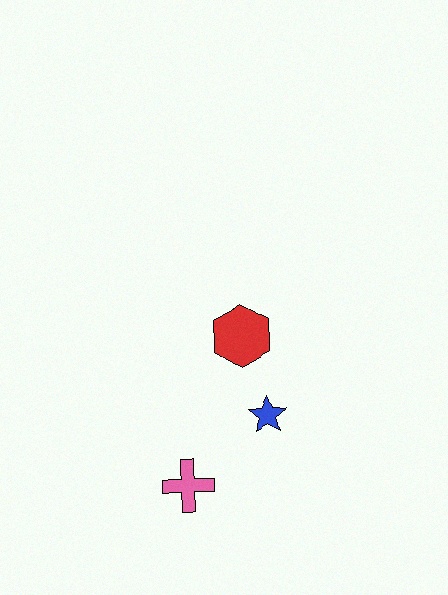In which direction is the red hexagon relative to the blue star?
The red hexagon is above the blue star.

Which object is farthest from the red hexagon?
The pink cross is farthest from the red hexagon.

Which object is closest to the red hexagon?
The blue star is closest to the red hexagon.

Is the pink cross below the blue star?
Yes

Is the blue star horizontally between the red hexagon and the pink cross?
No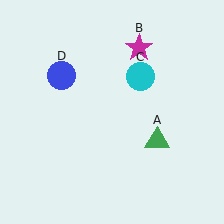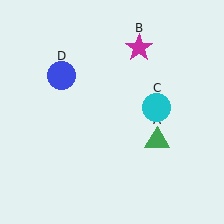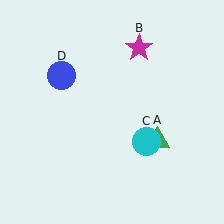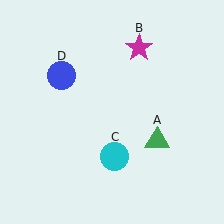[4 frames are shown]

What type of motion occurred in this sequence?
The cyan circle (object C) rotated clockwise around the center of the scene.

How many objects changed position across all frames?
1 object changed position: cyan circle (object C).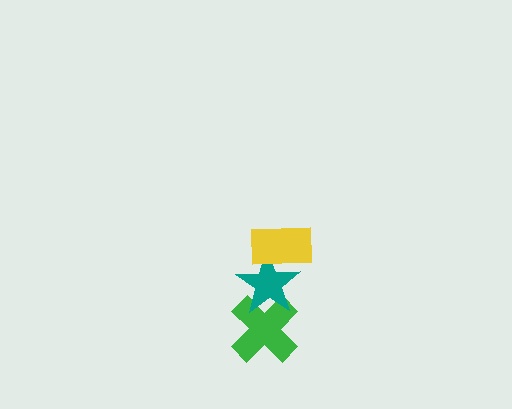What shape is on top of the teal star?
The yellow rectangle is on top of the teal star.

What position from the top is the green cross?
The green cross is 3rd from the top.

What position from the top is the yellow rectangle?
The yellow rectangle is 1st from the top.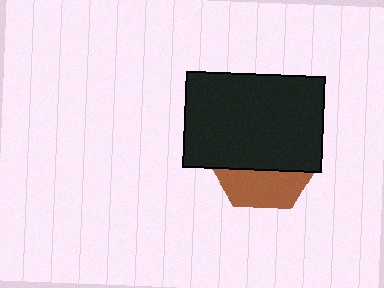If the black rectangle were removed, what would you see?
You would see the complete brown hexagon.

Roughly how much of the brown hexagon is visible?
A small part of it is visible (roughly 34%).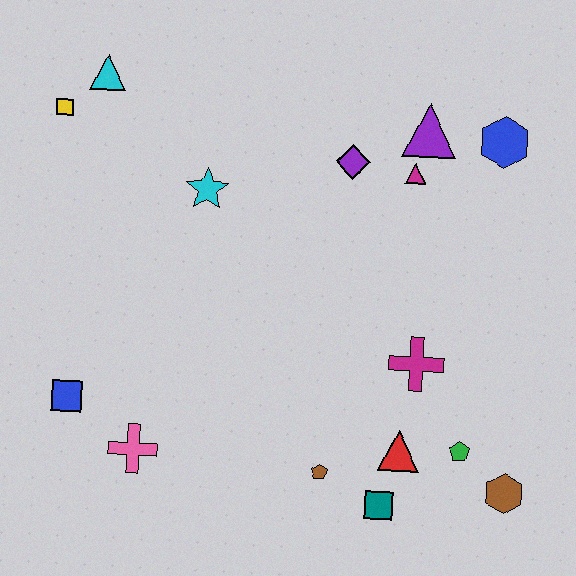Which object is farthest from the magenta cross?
The yellow square is farthest from the magenta cross.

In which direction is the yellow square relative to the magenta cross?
The yellow square is to the left of the magenta cross.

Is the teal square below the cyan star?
Yes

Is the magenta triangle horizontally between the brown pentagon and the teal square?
No